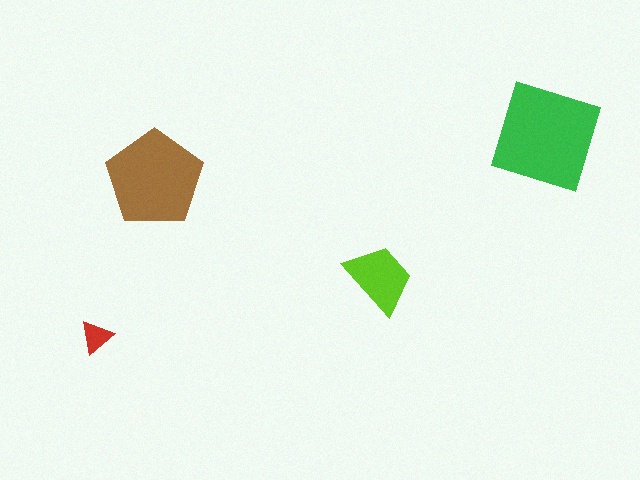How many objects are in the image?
There are 4 objects in the image.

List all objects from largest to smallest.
The green diamond, the brown pentagon, the lime trapezoid, the red triangle.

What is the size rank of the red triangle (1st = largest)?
4th.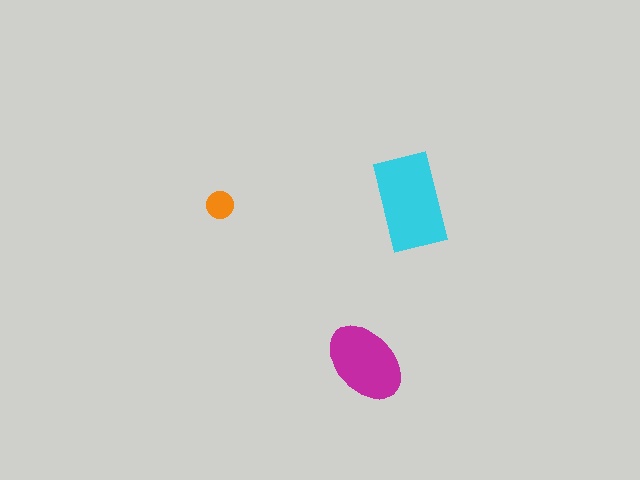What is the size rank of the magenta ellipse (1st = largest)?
2nd.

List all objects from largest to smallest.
The cyan rectangle, the magenta ellipse, the orange circle.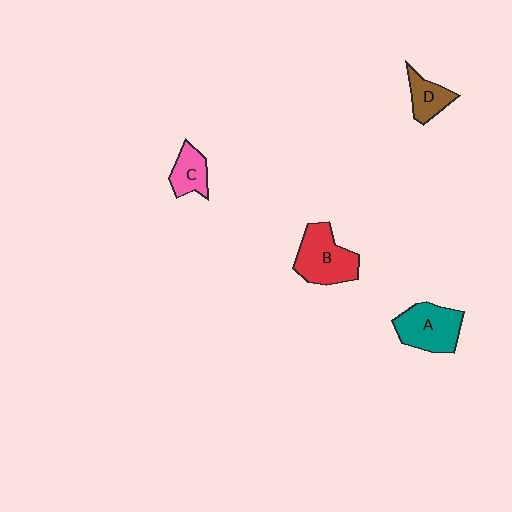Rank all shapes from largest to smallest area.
From largest to smallest: B (red), A (teal), C (pink), D (brown).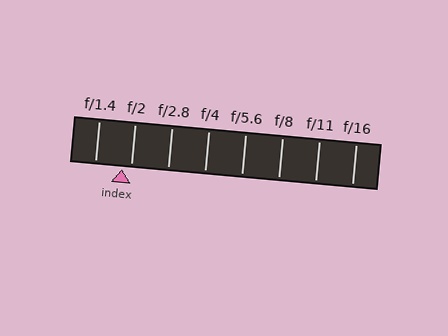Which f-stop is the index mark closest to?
The index mark is closest to f/2.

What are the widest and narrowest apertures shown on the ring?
The widest aperture shown is f/1.4 and the narrowest is f/16.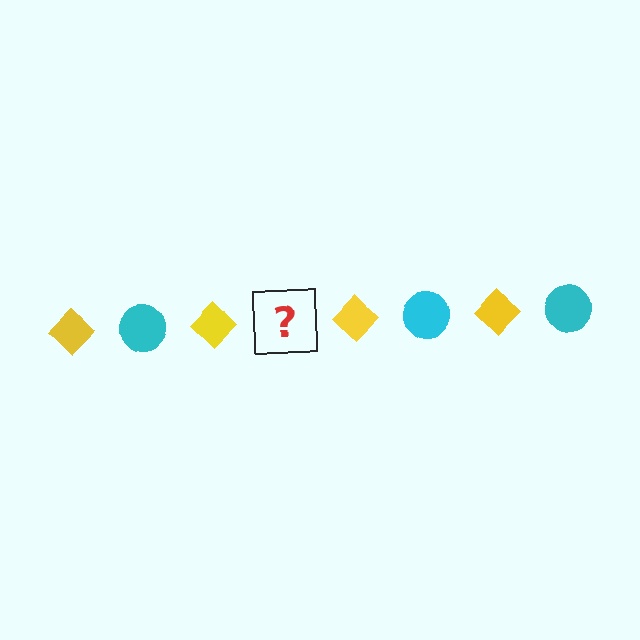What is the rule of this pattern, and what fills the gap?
The rule is that the pattern alternates between yellow diamond and cyan circle. The gap should be filled with a cyan circle.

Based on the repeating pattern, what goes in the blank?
The blank should be a cyan circle.